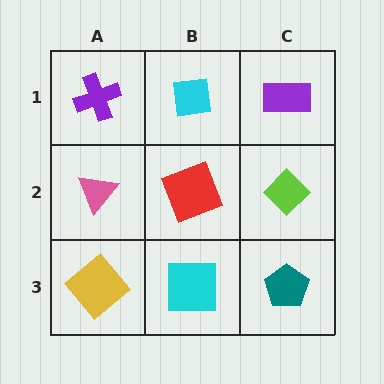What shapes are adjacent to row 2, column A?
A purple cross (row 1, column A), a yellow diamond (row 3, column A), a red square (row 2, column B).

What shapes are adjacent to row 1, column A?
A pink triangle (row 2, column A), a cyan square (row 1, column B).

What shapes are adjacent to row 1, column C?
A lime diamond (row 2, column C), a cyan square (row 1, column B).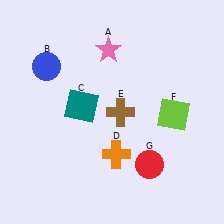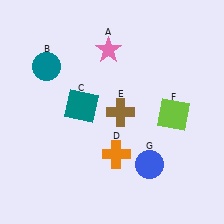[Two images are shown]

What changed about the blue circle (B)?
In Image 1, B is blue. In Image 2, it changed to teal.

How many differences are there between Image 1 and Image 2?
There are 2 differences between the two images.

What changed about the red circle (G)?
In Image 1, G is red. In Image 2, it changed to blue.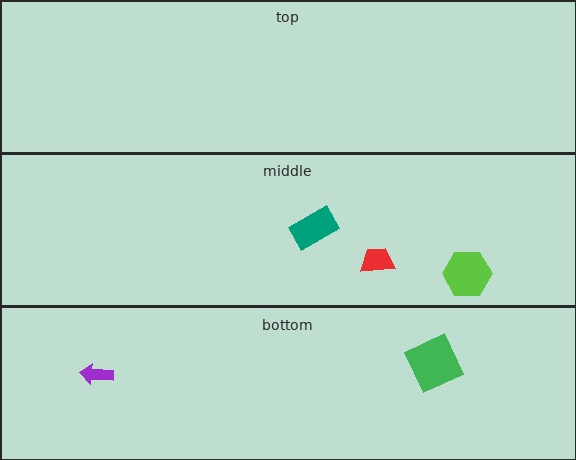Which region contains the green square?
The bottom region.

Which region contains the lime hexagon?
The middle region.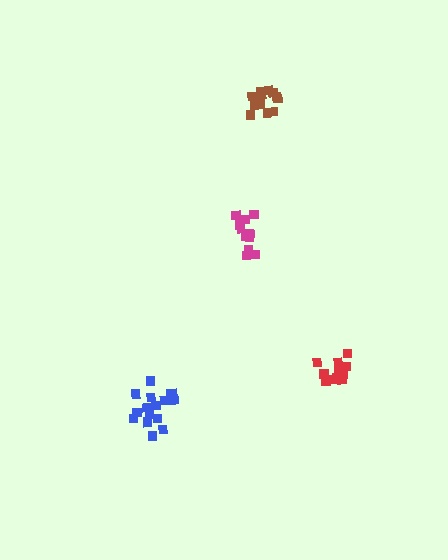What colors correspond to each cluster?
The clusters are colored: blue, magenta, red, brown.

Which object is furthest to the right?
The red cluster is rightmost.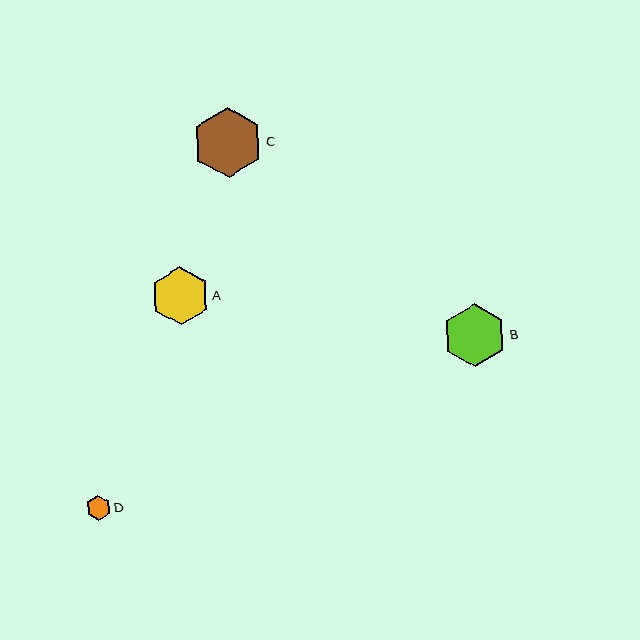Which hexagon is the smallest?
Hexagon D is the smallest with a size of approximately 25 pixels.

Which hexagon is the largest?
Hexagon C is the largest with a size of approximately 70 pixels.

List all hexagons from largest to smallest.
From largest to smallest: C, B, A, D.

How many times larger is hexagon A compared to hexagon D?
Hexagon A is approximately 2.4 times the size of hexagon D.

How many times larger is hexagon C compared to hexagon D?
Hexagon C is approximately 2.8 times the size of hexagon D.